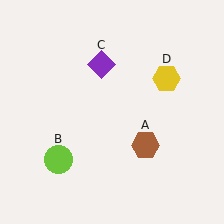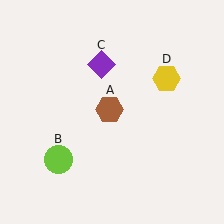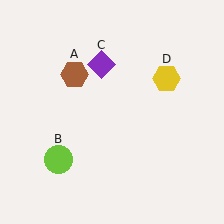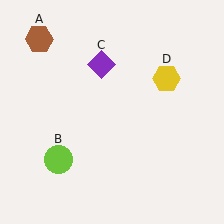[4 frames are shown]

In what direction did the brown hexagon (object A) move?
The brown hexagon (object A) moved up and to the left.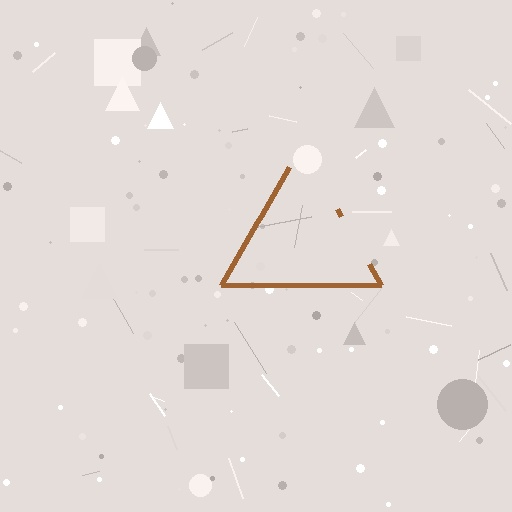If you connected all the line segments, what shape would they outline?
They would outline a triangle.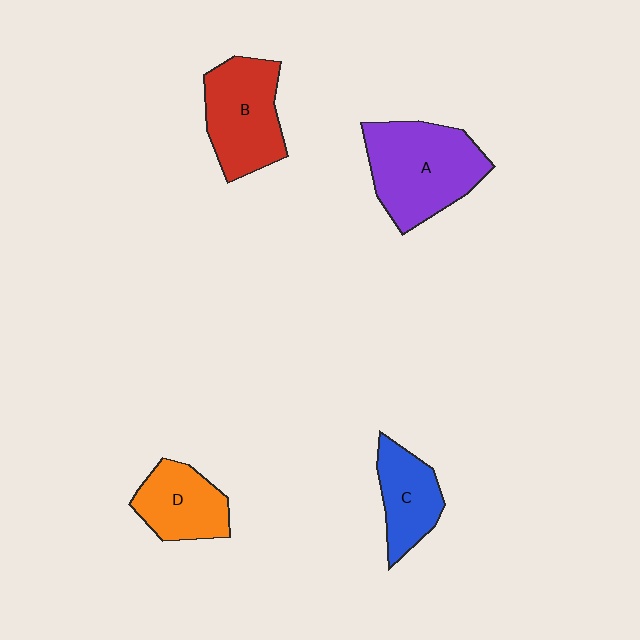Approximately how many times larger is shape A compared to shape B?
Approximately 1.2 times.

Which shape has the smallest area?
Shape C (blue).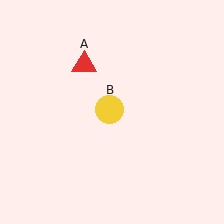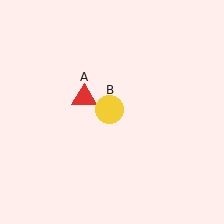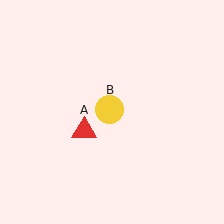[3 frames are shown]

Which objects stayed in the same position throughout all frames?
Yellow circle (object B) remained stationary.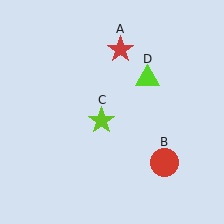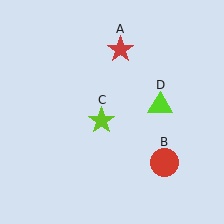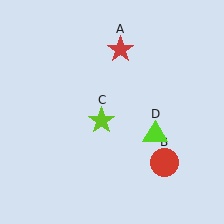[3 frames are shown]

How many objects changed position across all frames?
1 object changed position: lime triangle (object D).